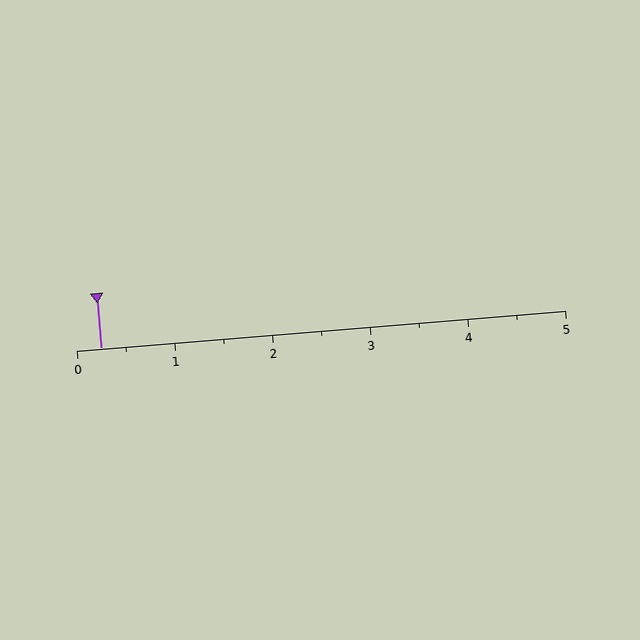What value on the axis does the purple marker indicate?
The marker indicates approximately 0.2.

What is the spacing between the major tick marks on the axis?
The major ticks are spaced 1 apart.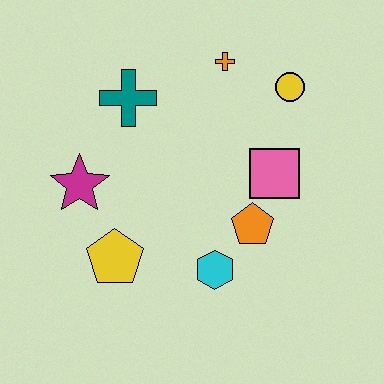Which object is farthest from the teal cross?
The cyan hexagon is farthest from the teal cross.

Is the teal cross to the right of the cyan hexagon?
No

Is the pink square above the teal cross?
No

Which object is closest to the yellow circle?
The orange cross is closest to the yellow circle.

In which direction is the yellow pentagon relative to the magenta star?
The yellow pentagon is below the magenta star.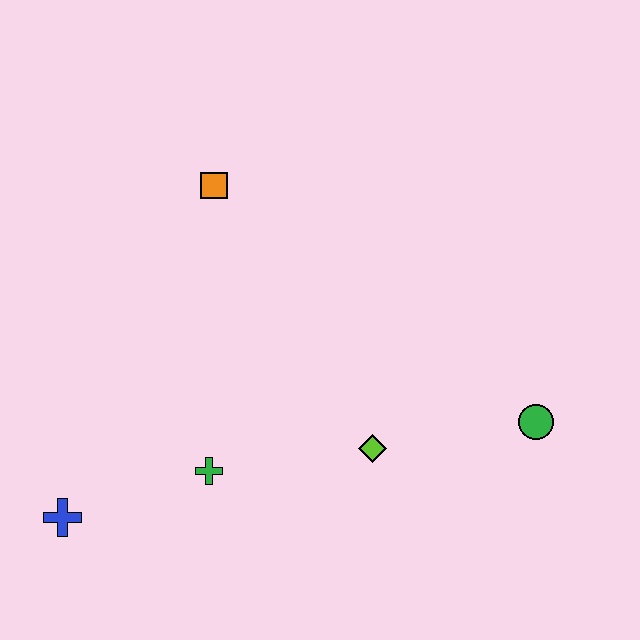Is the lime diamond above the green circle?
No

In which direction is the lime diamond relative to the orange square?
The lime diamond is below the orange square.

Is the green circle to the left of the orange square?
No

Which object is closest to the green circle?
The lime diamond is closest to the green circle.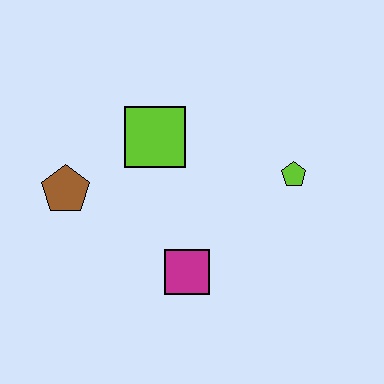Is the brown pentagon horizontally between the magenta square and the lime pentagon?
No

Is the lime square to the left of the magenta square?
Yes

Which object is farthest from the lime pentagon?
The brown pentagon is farthest from the lime pentagon.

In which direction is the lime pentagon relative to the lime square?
The lime pentagon is to the right of the lime square.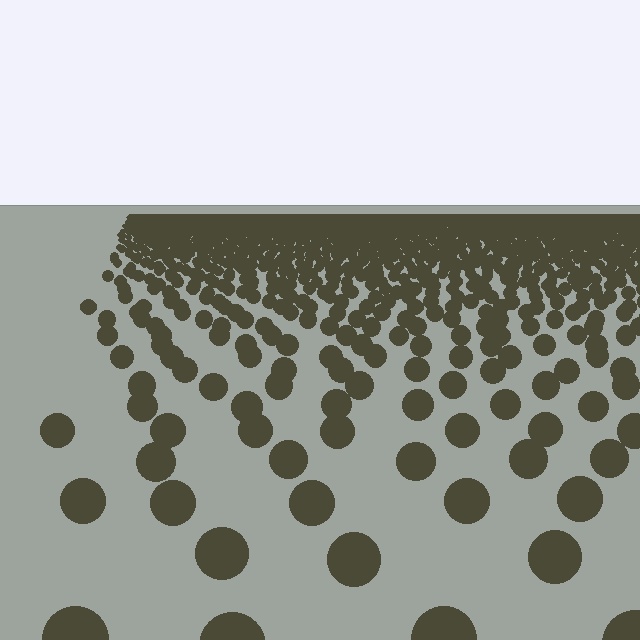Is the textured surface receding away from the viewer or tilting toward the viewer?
The surface is receding away from the viewer. Texture elements get smaller and denser toward the top.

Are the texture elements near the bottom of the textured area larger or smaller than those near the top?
Larger. Near the bottom, elements are closer to the viewer and appear at a bigger on-screen size.